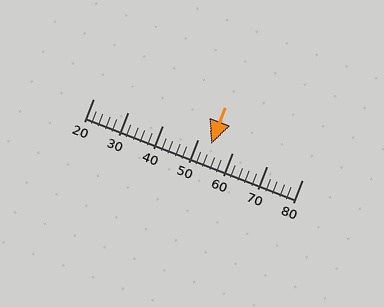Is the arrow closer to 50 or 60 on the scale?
The arrow is closer to 50.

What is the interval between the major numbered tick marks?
The major tick marks are spaced 10 units apart.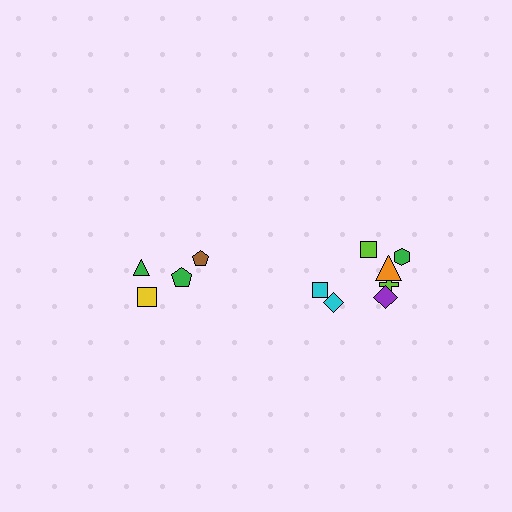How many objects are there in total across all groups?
There are 11 objects.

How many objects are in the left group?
There are 4 objects.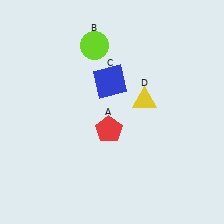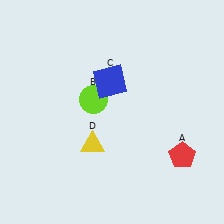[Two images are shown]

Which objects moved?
The objects that moved are: the red pentagon (A), the lime circle (B), the yellow triangle (D).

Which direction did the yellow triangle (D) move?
The yellow triangle (D) moved left.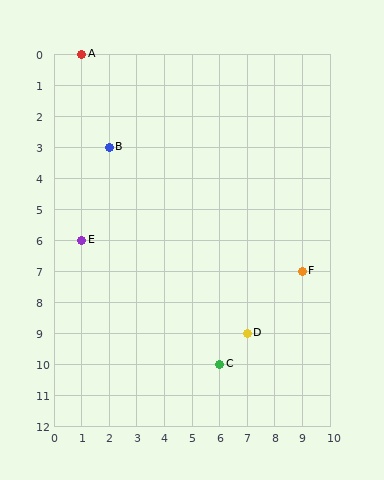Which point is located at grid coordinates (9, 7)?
Point F is at (9, 7).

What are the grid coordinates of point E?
Point E is at grid coordinates (1, 6).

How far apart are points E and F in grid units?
Points E and F are 8 columns and 1 row apart (about 8.1 grid units diagonally).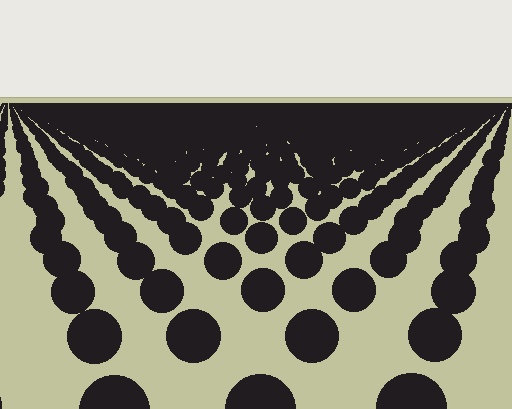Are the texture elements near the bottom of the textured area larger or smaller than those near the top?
Larger. Near the bottom, elements are closer to the viewer and appear at a bigger on-screen size.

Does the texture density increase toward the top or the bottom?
Density increases toward the top.